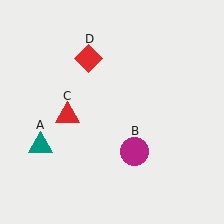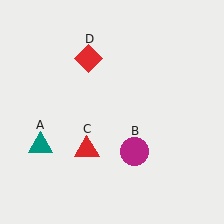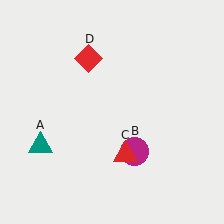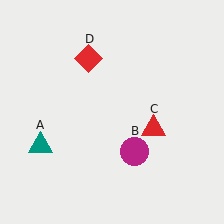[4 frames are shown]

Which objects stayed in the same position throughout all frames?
Teal triangle (object A) and magenta circle (object B) and red diamond (object D) remained stationary.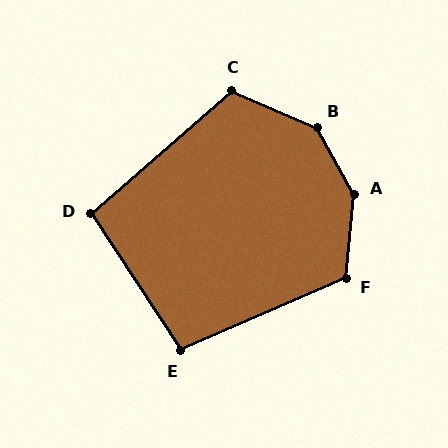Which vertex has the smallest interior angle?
D, at approximately 98 degrees.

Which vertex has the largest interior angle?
A, at approximately 145 degrees.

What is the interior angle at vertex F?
Approximately 119 degrees (obtuse).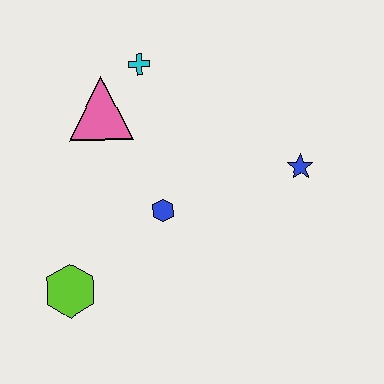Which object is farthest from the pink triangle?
The blue star is farthest from the pink triangle.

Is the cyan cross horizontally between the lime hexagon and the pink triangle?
No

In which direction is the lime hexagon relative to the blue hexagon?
The lime hexagon is to the left of the blue hexagon.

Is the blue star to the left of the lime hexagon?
No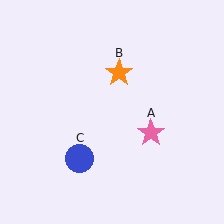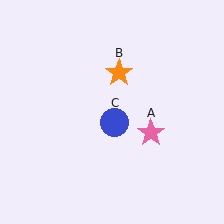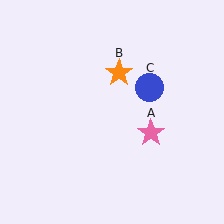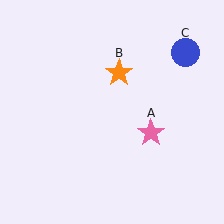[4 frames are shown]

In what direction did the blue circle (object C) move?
The blue circle (object C) moved up and to the right.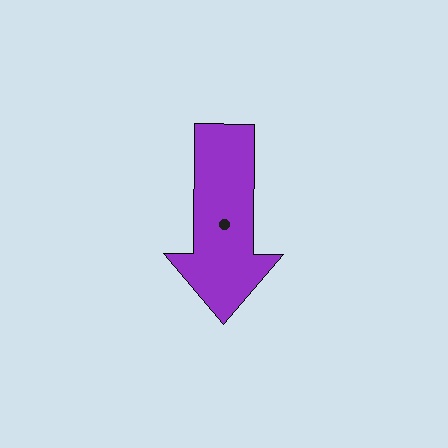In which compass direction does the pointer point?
South.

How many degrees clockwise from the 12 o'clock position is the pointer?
Approximately 180 degrees.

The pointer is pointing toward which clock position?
Roughly 6 o'clock.